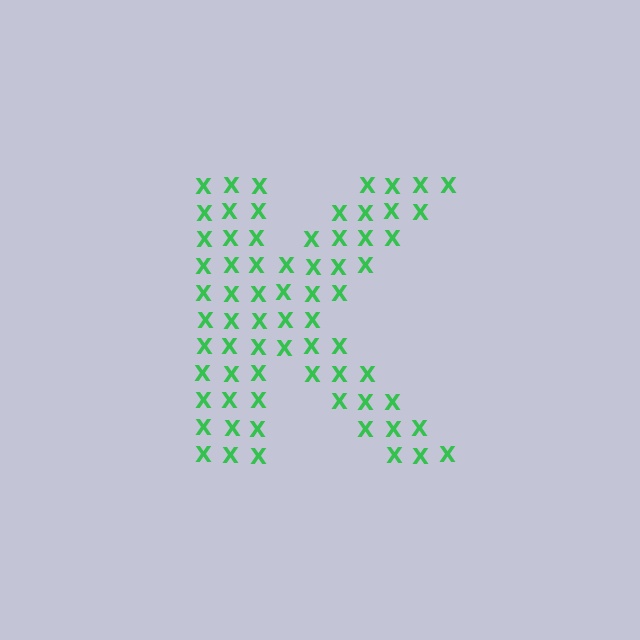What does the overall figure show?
The overall figure shows the letter K.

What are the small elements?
The small elements are letter X's.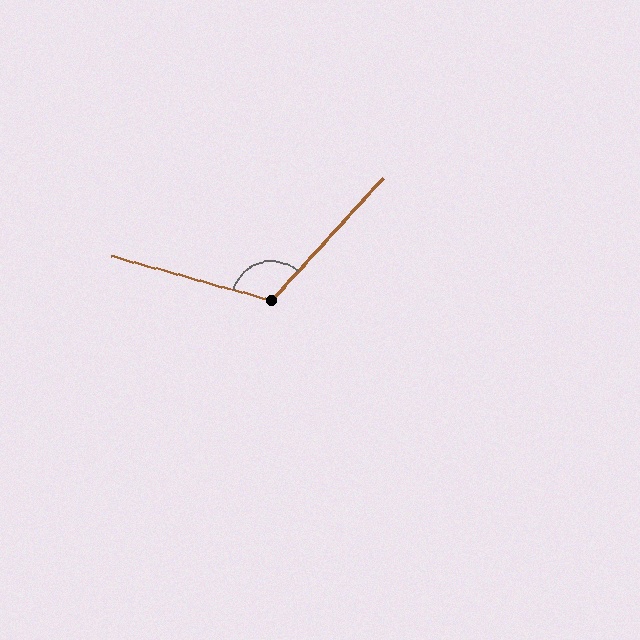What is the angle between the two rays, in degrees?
Approximately 117 degrees.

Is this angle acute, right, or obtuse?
It is obtuse.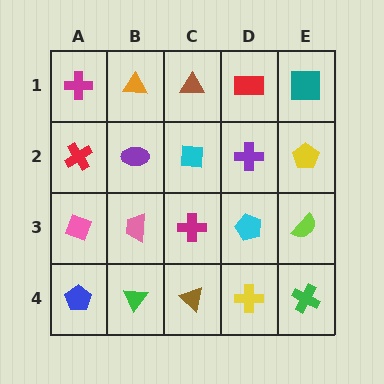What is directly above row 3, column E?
A yellow pentagon.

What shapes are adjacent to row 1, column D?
A purple cross (row 2, column D), a brown triangle (row 1, column C), a teal square (row 1, column E).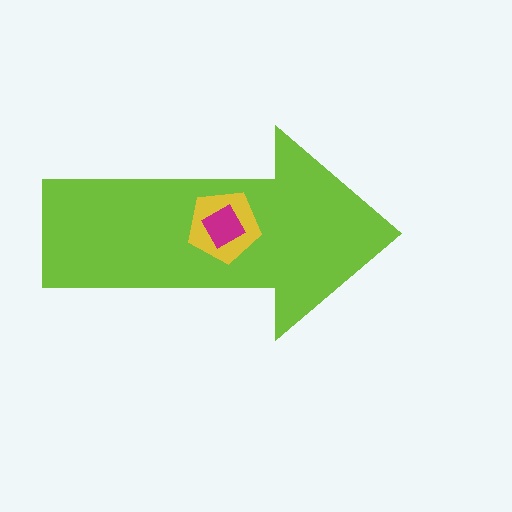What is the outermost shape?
The lime arrow.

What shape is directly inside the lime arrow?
The yellow pentagon.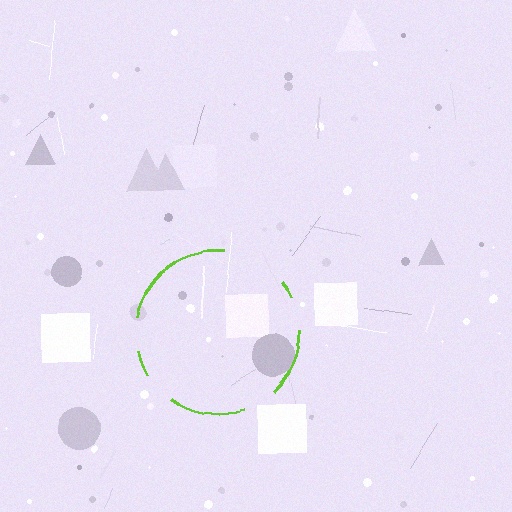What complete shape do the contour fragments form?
The contour fragments form a circle.